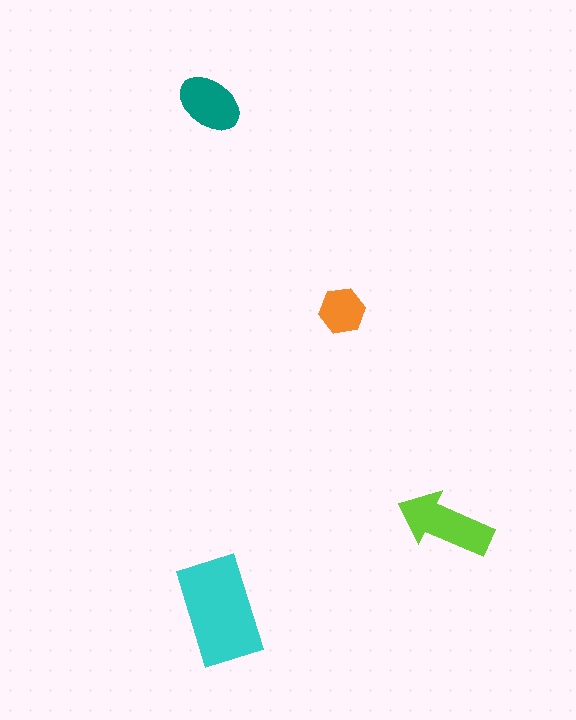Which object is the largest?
The cyan rectangle.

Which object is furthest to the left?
The teal ellipse is leftmost.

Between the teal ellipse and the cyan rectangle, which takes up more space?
The cyan rectangle.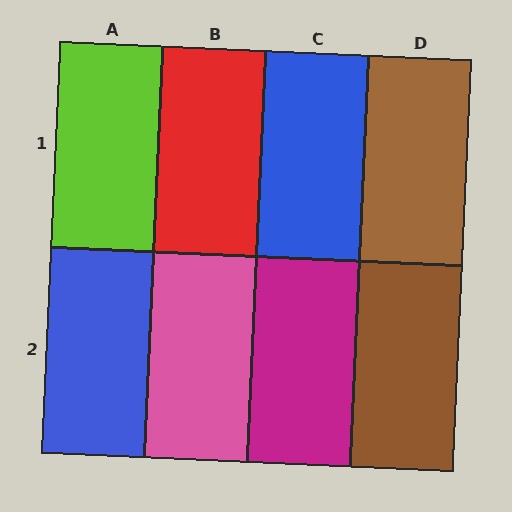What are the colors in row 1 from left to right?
Lime, red, blue, brown.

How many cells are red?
1 cell is red.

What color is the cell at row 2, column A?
Blue.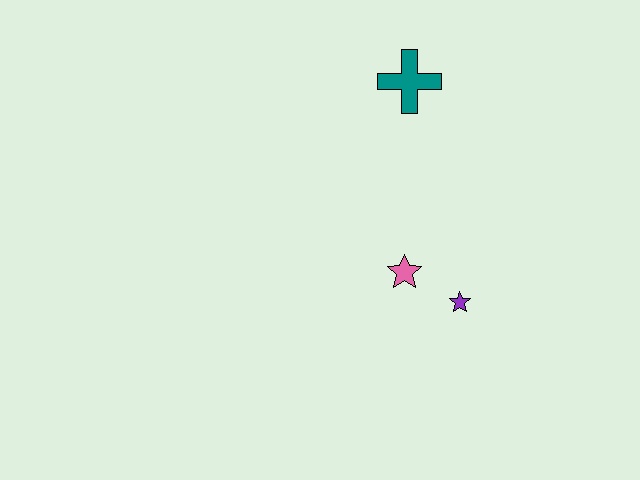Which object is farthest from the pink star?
The teal cross is farthest from the pink star.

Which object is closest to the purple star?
The pink star is closest to the purple star.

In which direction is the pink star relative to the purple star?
The pink star is to the left of the purple star.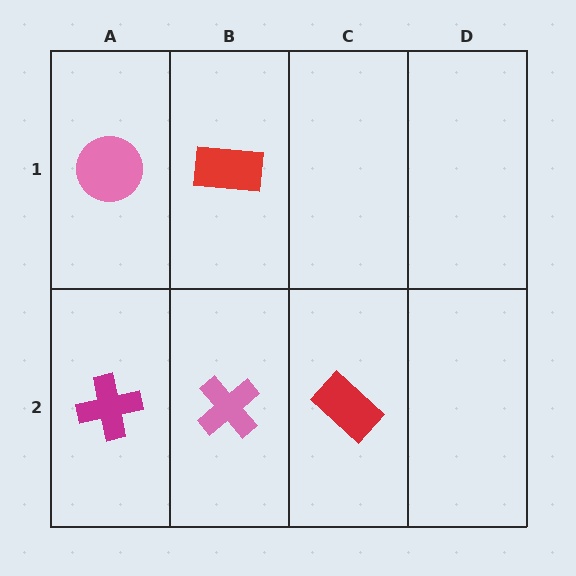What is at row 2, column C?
A red rectangle.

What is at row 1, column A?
A pink circle.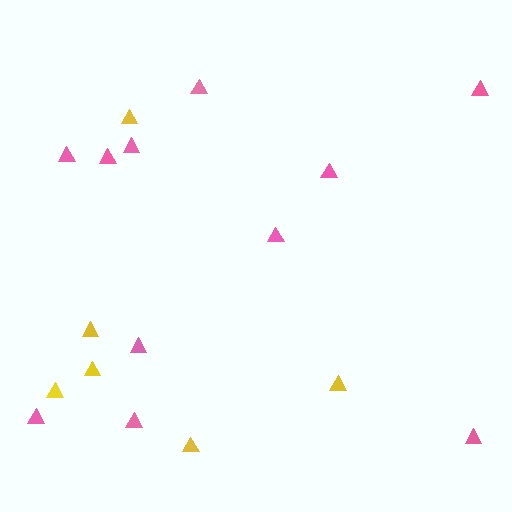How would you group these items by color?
There are 2 groups: one group of pink triangles (11) and one group of yellow triangles (6).